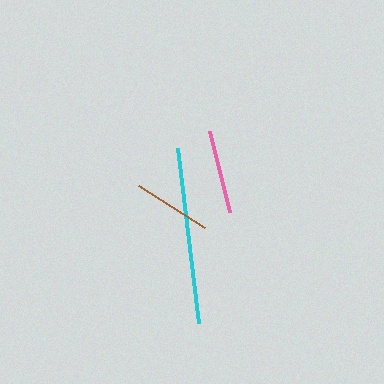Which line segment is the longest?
The cyan line is the longest at approximately 177 pixels.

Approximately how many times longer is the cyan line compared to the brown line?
The cyan line is approximately 2.3 times the length of the brown line.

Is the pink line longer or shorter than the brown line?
The pink line is longer than the brown line.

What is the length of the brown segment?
The brown segment is approximately 78 pixels long.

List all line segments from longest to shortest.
From longest to shortest: cyan, pink, brown.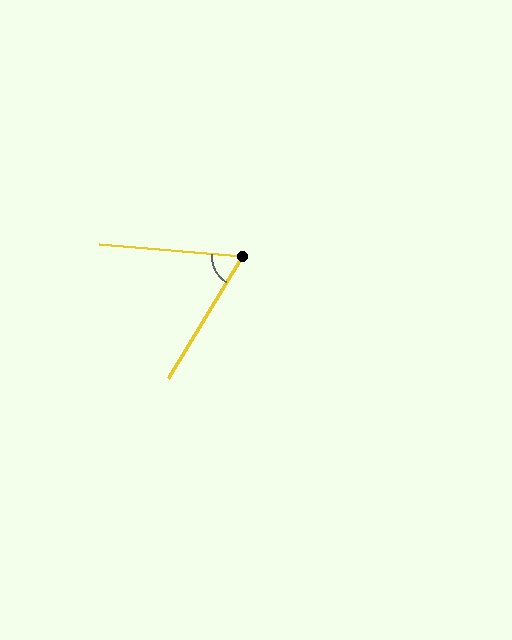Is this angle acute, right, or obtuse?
It is acute.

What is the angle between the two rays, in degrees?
Approximately 64 degrees.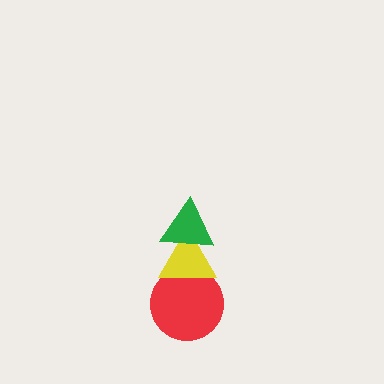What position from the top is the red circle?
The red circle is 3rd from the top.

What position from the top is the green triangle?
The green triangle is 1st from the top.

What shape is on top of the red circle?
The yellow triangle is on top of the red circle.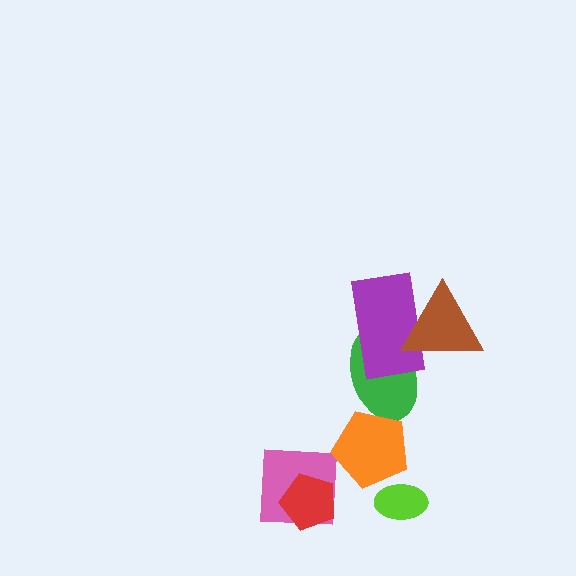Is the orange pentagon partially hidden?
Yes, it is partially covered by another shape.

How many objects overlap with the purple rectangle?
2 objects overlap with the purple rectangle.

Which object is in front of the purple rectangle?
The brown triangle is in front of the purple rectangle.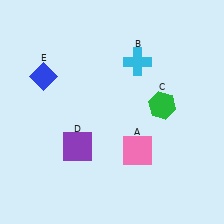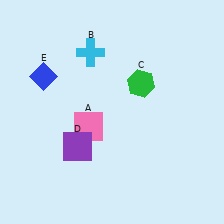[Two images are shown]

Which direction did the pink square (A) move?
The pink square (A) moved left.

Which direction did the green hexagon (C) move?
The green hexagon (C) moved up.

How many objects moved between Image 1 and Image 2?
3 objects moved between the two images.